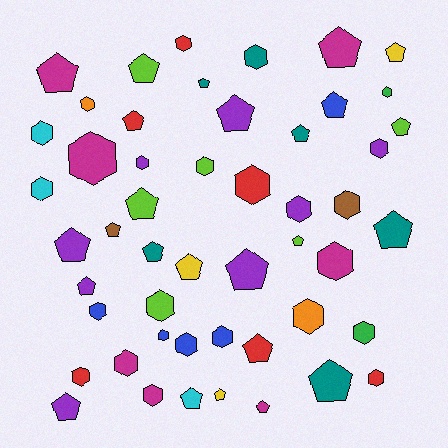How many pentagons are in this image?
There are 25 pentagons.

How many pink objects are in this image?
There are no pink objects.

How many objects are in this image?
There are 50 objects.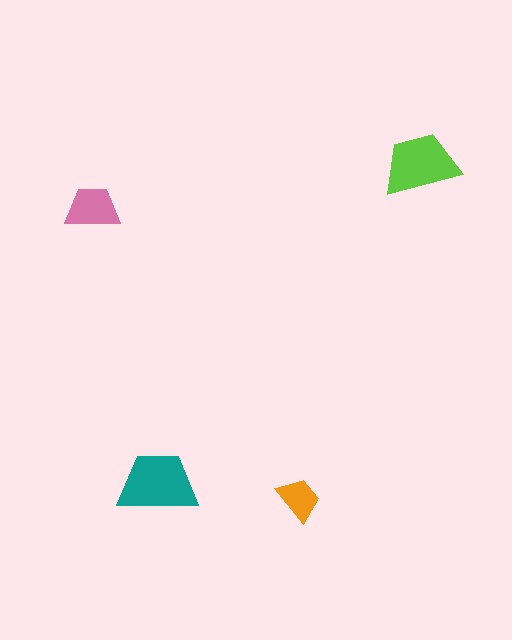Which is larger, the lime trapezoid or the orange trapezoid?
The lime one.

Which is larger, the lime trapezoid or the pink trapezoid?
The lime one.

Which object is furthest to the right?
The lime trapezoid is rightmost.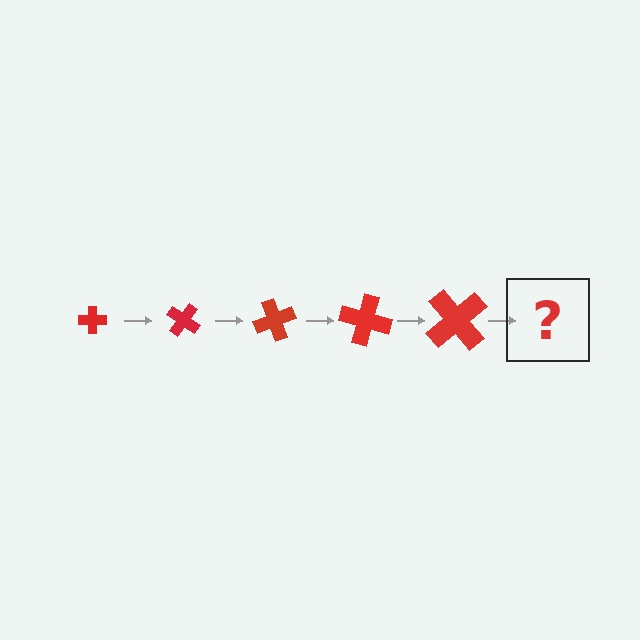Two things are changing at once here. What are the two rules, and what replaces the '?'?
The two rules are that the cross grows larger each step and it rotates 35 degrees each step. The '?' should be a cross, larger than the previous one and rotated 175 degrees from the start.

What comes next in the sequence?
The next element should be a cross, larger than the previous one and rotated 175 degrees from the start.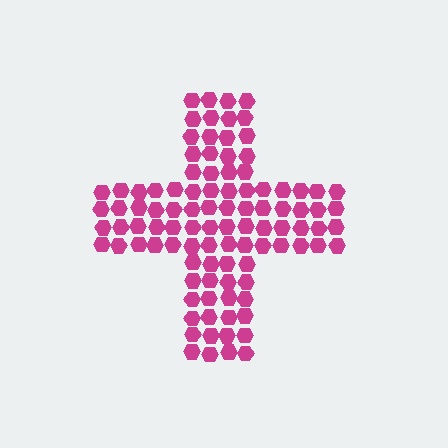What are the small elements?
The small elements are hexagons.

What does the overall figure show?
The overall figure shows a cross.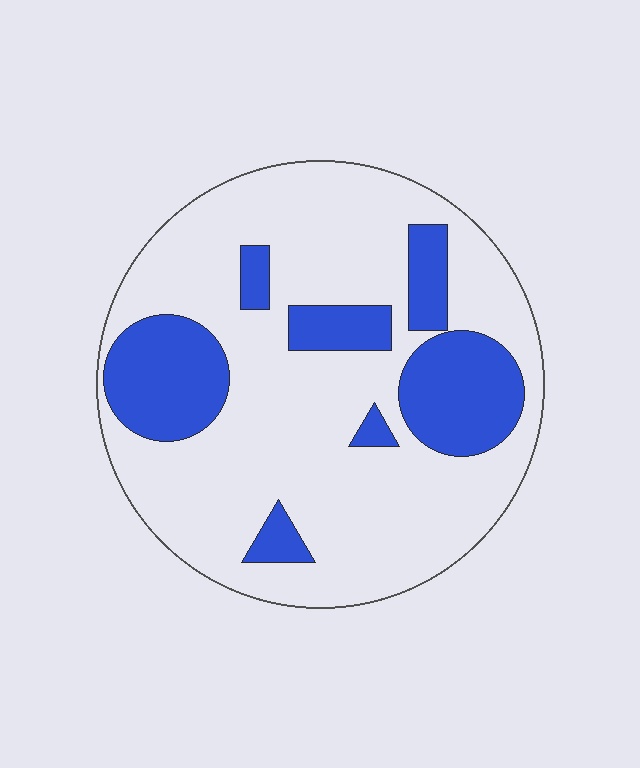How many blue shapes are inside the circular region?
7.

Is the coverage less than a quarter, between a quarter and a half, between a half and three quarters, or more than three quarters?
Between a quarter and a half.